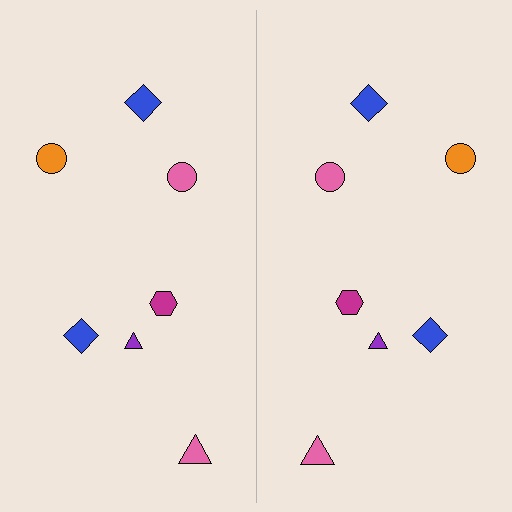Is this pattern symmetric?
Yes, this pattern has bilateral (reflection) symmetry.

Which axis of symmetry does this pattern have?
The pattern has a vertical axis of symmetry running through the center of the image.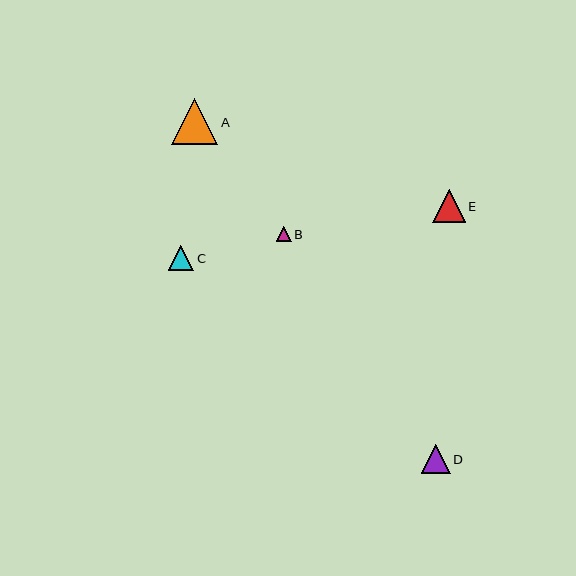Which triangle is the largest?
Triangle A is the largest with a size of approximately 46 pixels.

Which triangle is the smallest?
Triangle B is the smallest with a size of approximately 15 pixels.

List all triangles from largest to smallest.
From largest to smallest: A, E, D, C, B.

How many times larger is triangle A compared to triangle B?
Triangle A is approximately 3.0 times the size of triangle B.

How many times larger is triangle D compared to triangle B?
Triangle D is approximately 1.9 times the size of triangle B.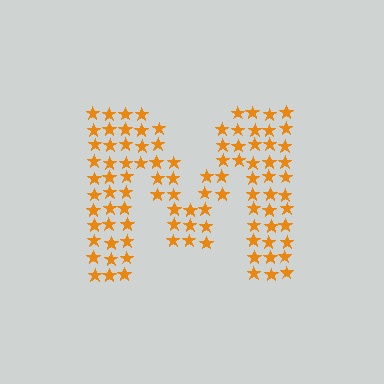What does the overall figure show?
The overall figure shows the letter M.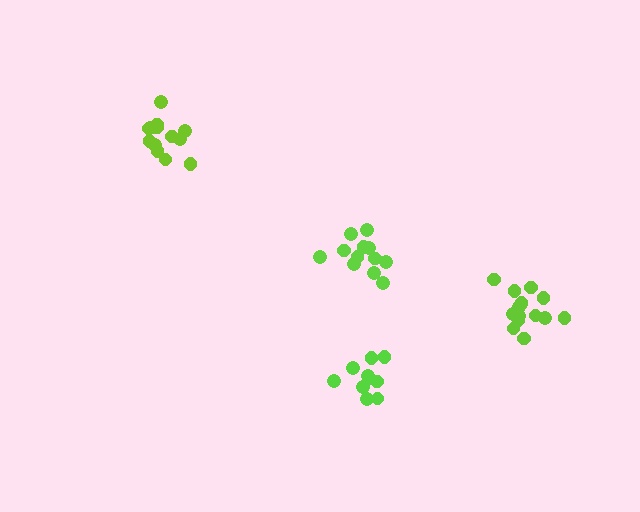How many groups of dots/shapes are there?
There are 4 groups.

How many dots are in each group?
Group 1: 15 dots, Group 2: 12 dots, Group 3: 10 dots, Group 4: 13 dots (50 total).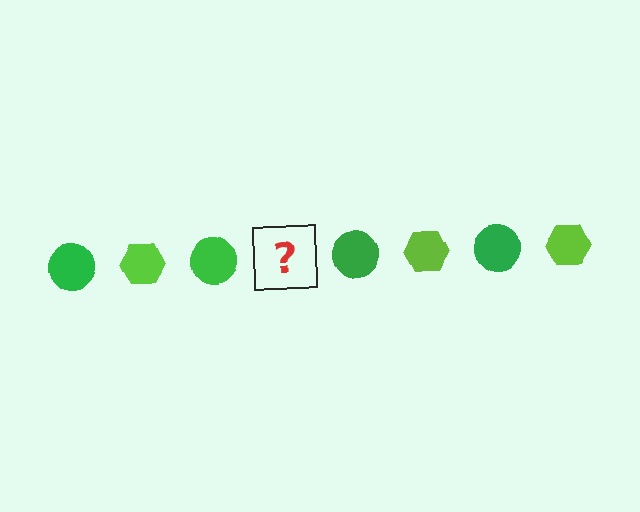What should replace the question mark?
The question mark should be replaced with a lime hexagon.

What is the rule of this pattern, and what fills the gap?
The rule is that the pattern alternates between green circle and lime hexagon. The gap should be filled with a lime hexagon.